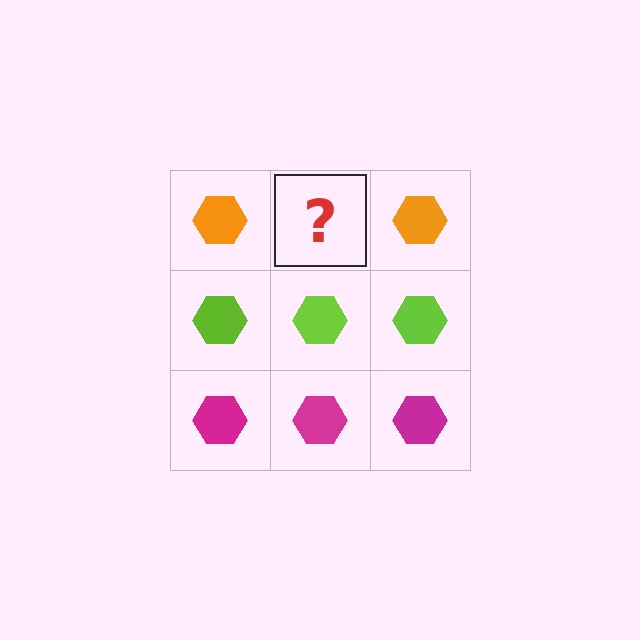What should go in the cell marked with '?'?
The missing cell should contain an orange hexagon.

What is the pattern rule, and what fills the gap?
The rule is that each row has a consistent color. The gap should be filled with an orange hexagon.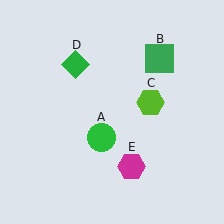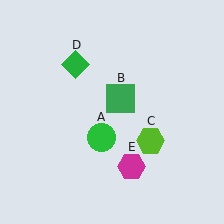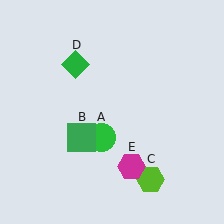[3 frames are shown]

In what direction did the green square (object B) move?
The green square (object B) moved down and to the left.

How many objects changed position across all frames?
2 objects changed position: green square (object B), lime hexagon (object C).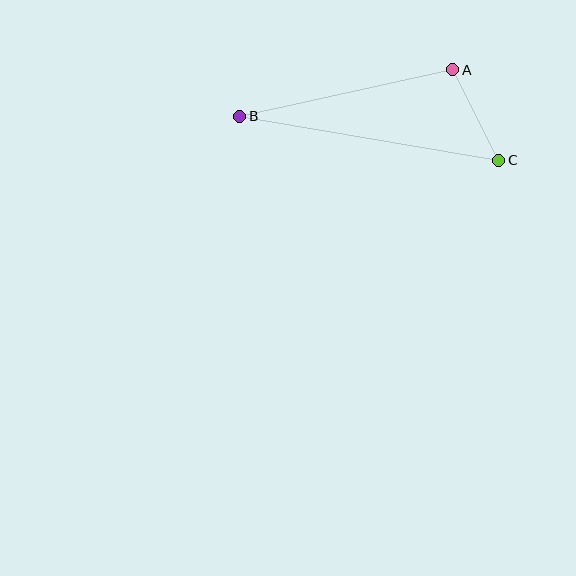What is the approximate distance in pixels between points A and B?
The distance between A and B is approximately 218 pixels.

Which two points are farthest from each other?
Points B and C are farthest from each other.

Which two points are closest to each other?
Points A and C are closest to each other.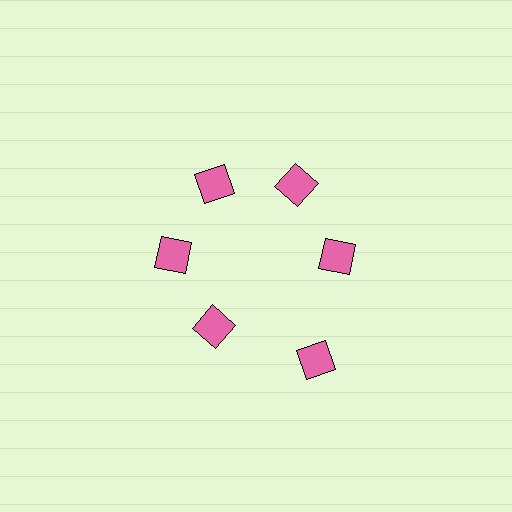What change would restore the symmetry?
The symmetry would be restored by moving it inward, back onto the ring so that all 6 diamonds sit at equal angles and equal distance from the center.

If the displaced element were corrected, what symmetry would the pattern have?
It would have 6-fold rotational symmetry — the pattern would map onto itself every 60 degrees.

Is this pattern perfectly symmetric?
No. The 6 pink diamonds are arranged in a ring, but one element near the 5 o'clock position is pushed outward from the center, breaking the 6-fold rotational symmetry.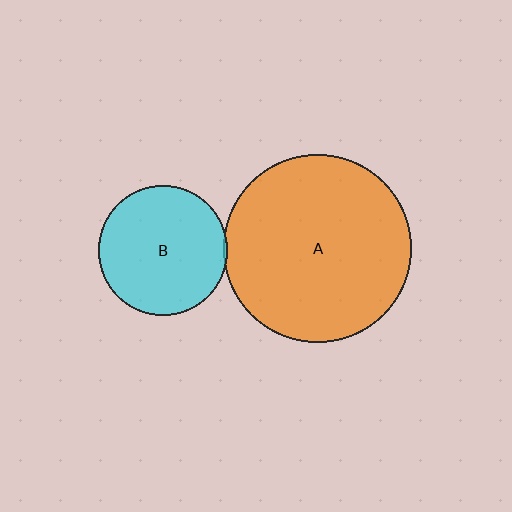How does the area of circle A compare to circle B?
Approximately 2.1 times.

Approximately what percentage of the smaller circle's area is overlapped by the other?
Approximately 5%.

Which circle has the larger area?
Circle A (orange).